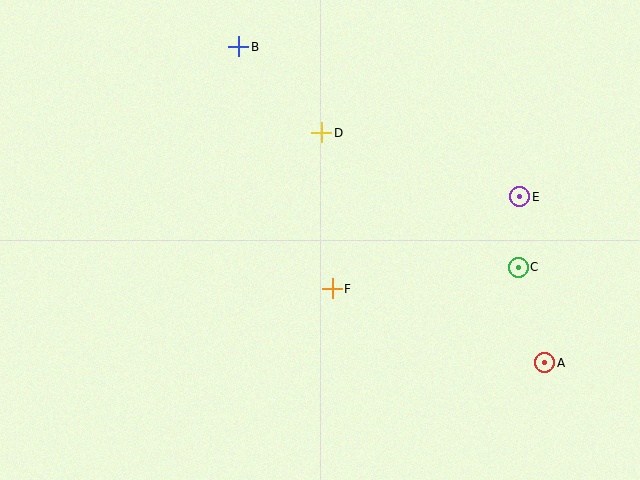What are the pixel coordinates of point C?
Point C is at (518, 267).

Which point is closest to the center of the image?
Point F at (332, 289) is closest to the center.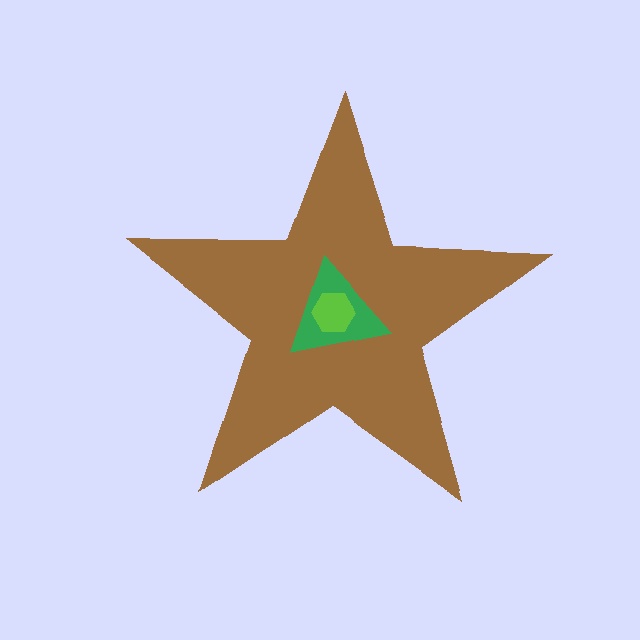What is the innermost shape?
The lime hexagon.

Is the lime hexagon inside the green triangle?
Yes.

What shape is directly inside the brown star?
The green triangle.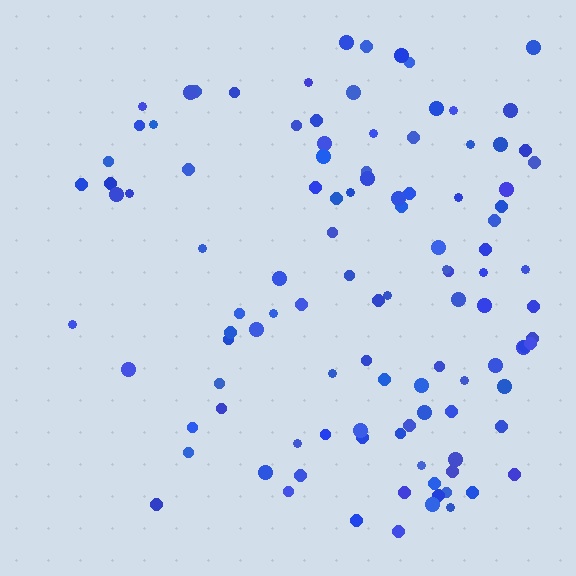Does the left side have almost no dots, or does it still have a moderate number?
Still a moderate number, just noticeably fewer than the right.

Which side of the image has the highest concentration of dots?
The right.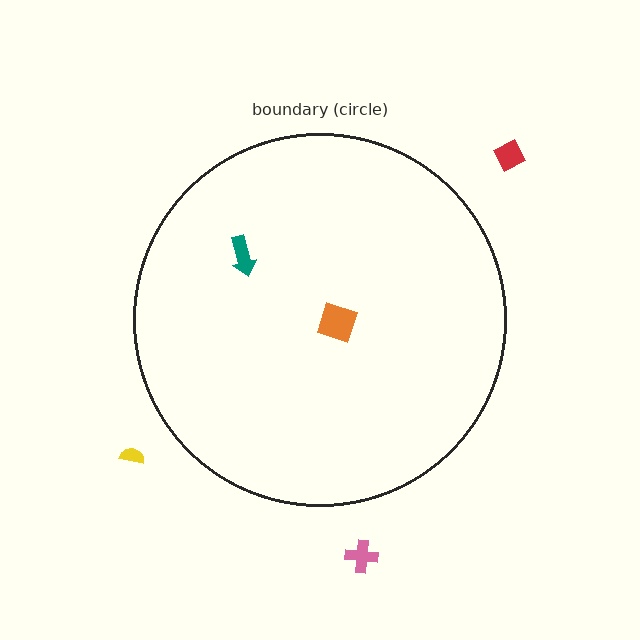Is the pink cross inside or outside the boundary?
Outside.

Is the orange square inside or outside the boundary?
Inside.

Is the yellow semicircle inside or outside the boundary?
Outside.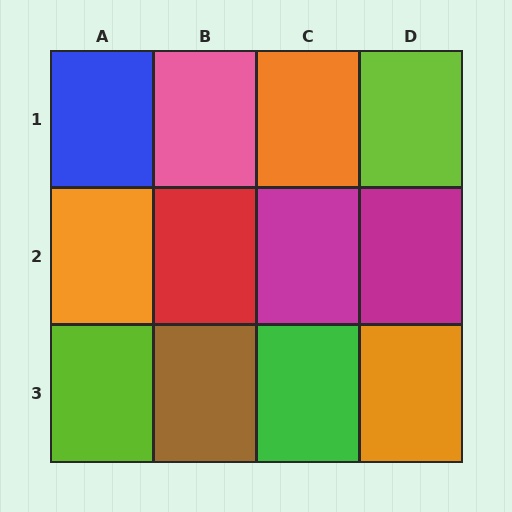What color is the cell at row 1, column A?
Blue.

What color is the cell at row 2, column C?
Magenta.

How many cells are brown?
1 cell is brown.